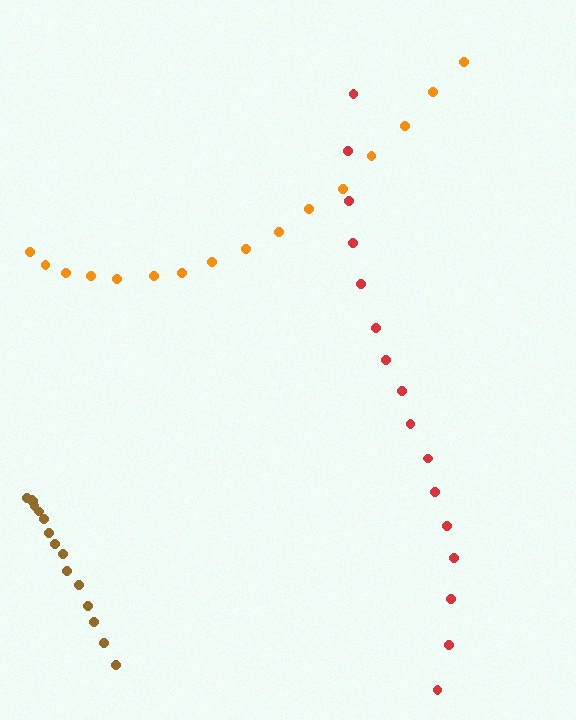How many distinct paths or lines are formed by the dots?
There are 3 distinct paths.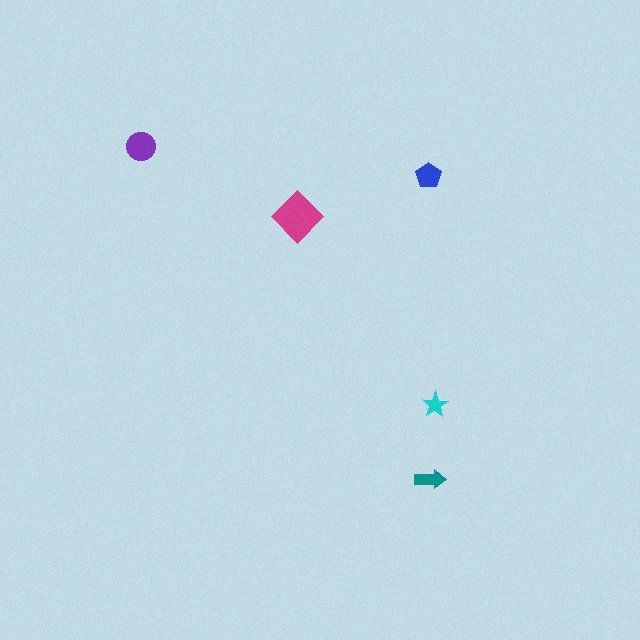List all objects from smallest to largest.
The cyan star, the teal arrow, the blue pentagon, the purple circle, the magenta diamond.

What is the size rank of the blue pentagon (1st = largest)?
3rd.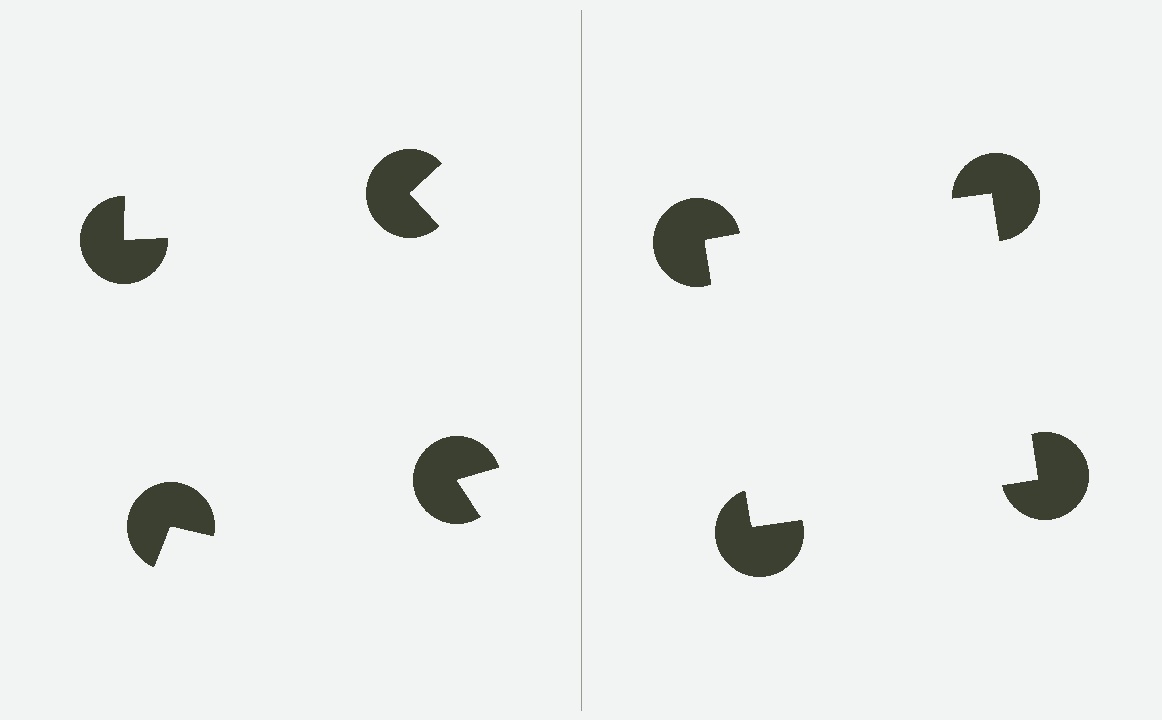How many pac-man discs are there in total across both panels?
8 — 4 on each side.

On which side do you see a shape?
An illusory square appears on the right side. On the left side the wedge cuts are rotated, so no coherent shape forms.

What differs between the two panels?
The pac-man discs are positioned identically on both sides; only the wedge orientations differ. On the right they align to a square; on the left they are misaligned.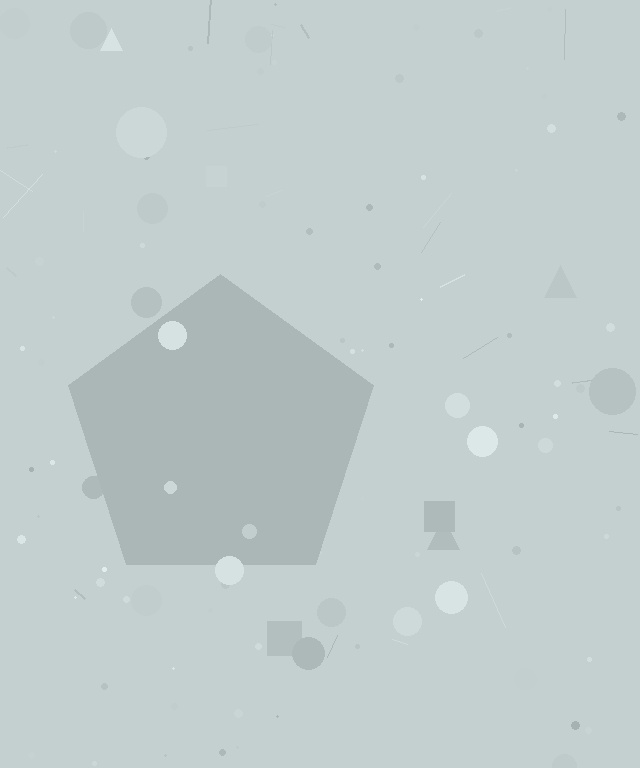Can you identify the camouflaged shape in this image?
The camouflaged shape is a pentagon.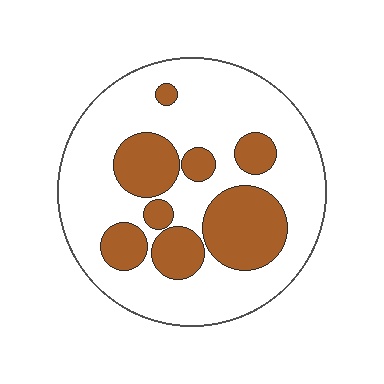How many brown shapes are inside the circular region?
8.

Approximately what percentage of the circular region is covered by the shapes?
Approximately 30%.